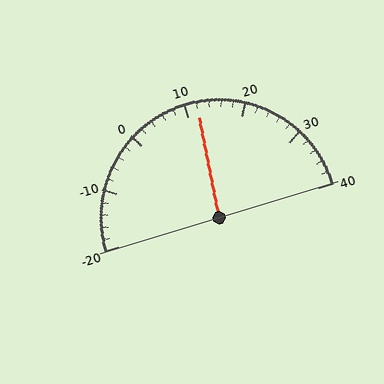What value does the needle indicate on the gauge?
The needle indicates approximately 12.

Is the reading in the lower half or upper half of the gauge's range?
The reading is in the upper half of the range (-20 to 40).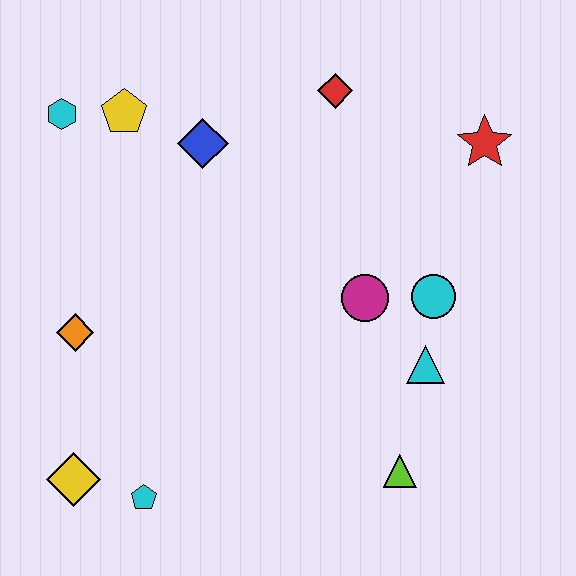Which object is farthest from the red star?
The yellow diamond is farthest from the red star.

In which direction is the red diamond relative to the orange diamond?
The red diamond is to the right of the orange diamond.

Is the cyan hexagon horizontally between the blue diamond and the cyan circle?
No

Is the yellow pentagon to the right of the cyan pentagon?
No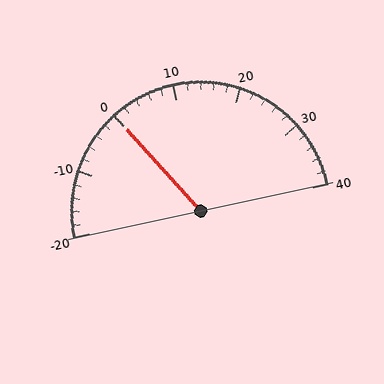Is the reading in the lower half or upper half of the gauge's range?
The reading is in the lower half of the range (-20 to 40).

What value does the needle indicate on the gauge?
The needle indicates approximately 0.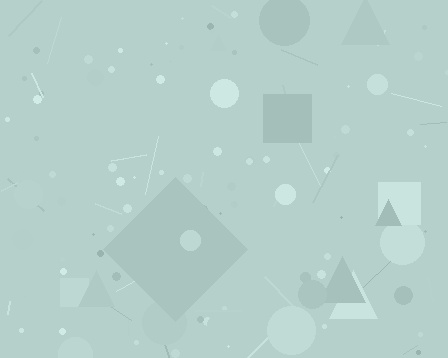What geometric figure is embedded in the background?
A diamond is embedded in the background.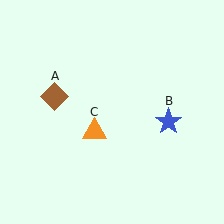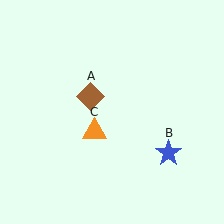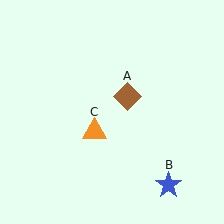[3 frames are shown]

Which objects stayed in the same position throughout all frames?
Orange triangle (object C) remained stationary.